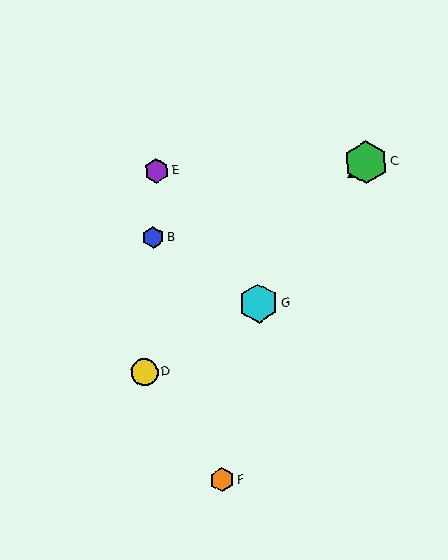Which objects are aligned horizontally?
Objects A, C, E are aligned horizontally.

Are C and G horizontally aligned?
No, C is at y≈162 and G is at y≈303.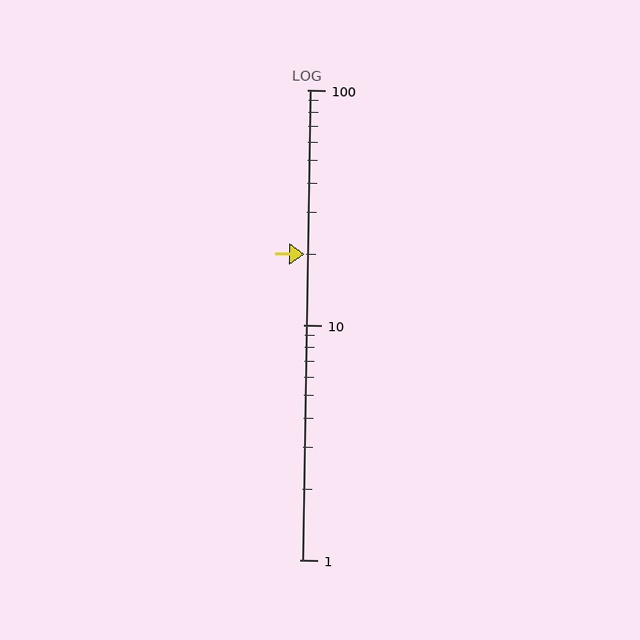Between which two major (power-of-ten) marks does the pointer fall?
The pointer is between 10 and 100.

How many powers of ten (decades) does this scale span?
The scale spans 2 decades, from 1 to 100.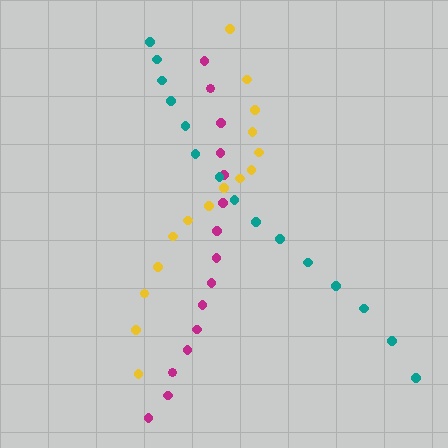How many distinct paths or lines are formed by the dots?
There are 3 distinct paths.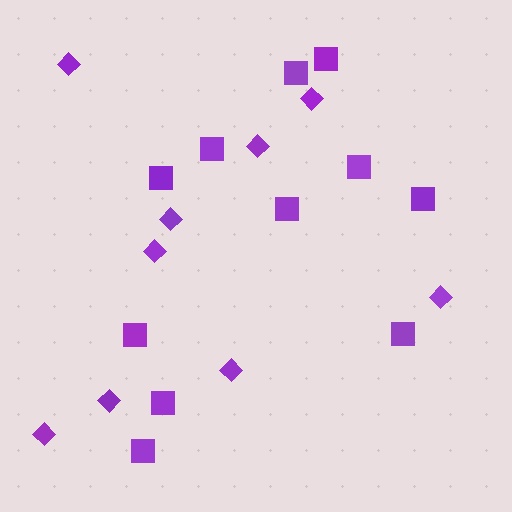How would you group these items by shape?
There are 2 groups: one group of diamonds (9) and one group of squares (11).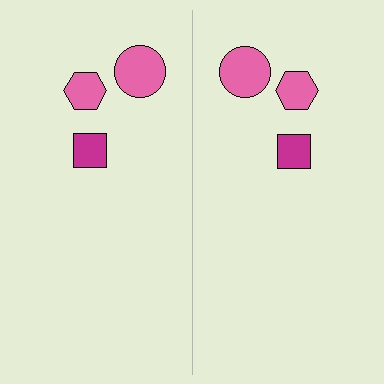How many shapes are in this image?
There are 6 shapes in this image.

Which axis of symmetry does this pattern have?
The pattern has a vertical axis of symmetry running through the center of the image.